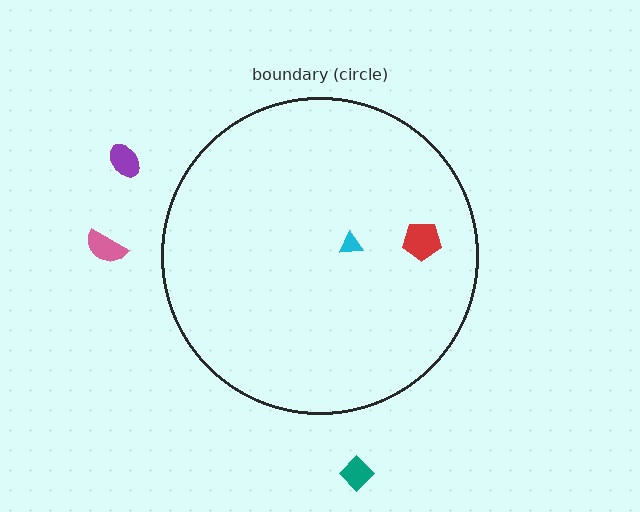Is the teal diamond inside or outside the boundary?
Outside.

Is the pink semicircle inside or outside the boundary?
Outside.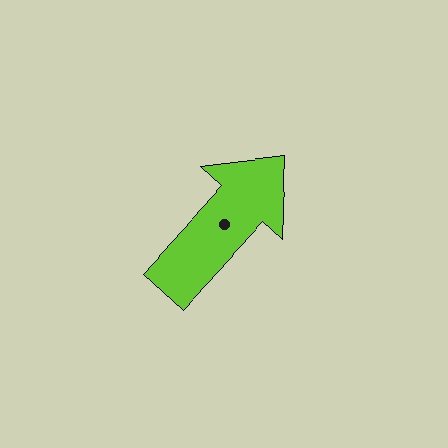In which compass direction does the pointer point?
Northeast.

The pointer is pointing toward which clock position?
Roughly 1 o'clock.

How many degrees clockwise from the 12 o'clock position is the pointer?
Approximately 42 degrees.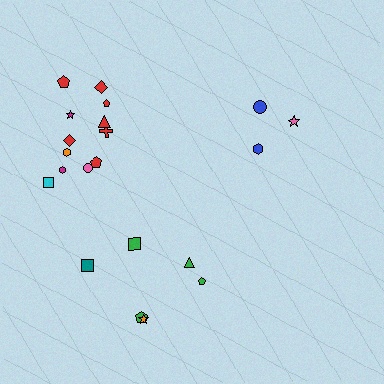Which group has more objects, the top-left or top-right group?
The top-left group.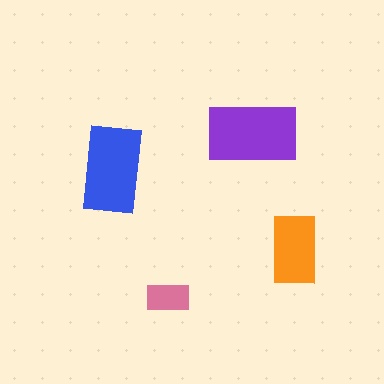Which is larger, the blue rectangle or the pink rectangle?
The blue one.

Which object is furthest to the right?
The orange rectangle is rightmost.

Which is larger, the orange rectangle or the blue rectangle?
The blue one.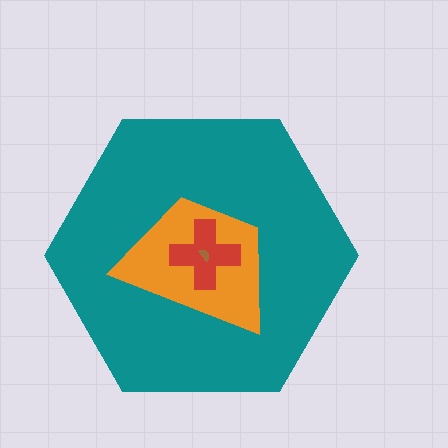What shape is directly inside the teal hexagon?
The orange trapezoid.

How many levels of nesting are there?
4.